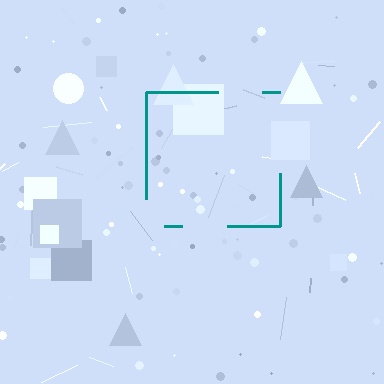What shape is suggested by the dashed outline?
The dashed outline suggests a square.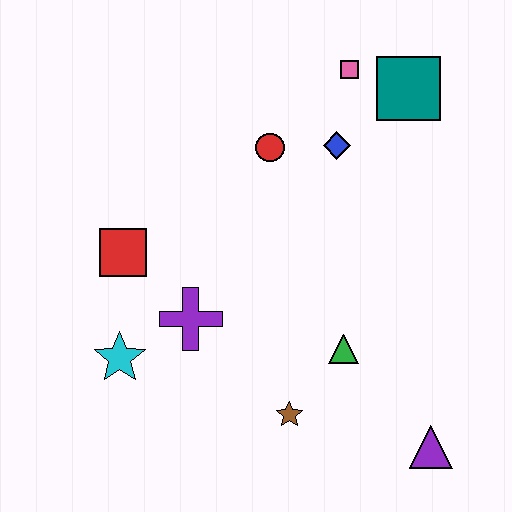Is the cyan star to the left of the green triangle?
Yes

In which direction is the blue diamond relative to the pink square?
The blue diamond is below the pink square.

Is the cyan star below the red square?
Yes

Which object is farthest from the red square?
The purple triangle is farthest from the red square.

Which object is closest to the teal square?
The pink square is closest to the teal square.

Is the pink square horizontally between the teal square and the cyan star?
Yes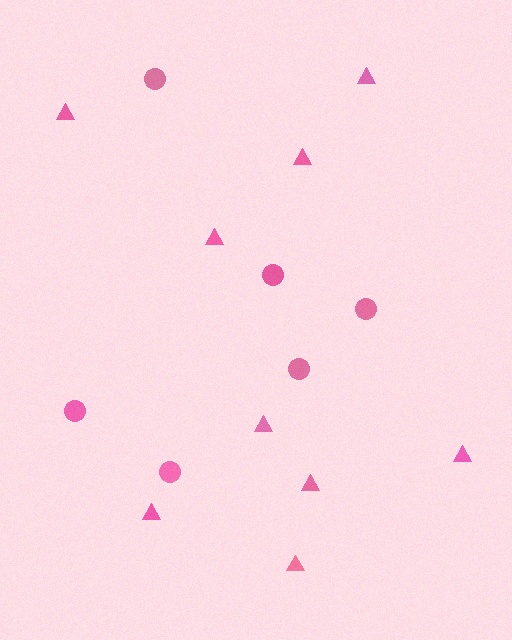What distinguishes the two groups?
There are 2 groups: one group of triangles (9) and one group of circles (6).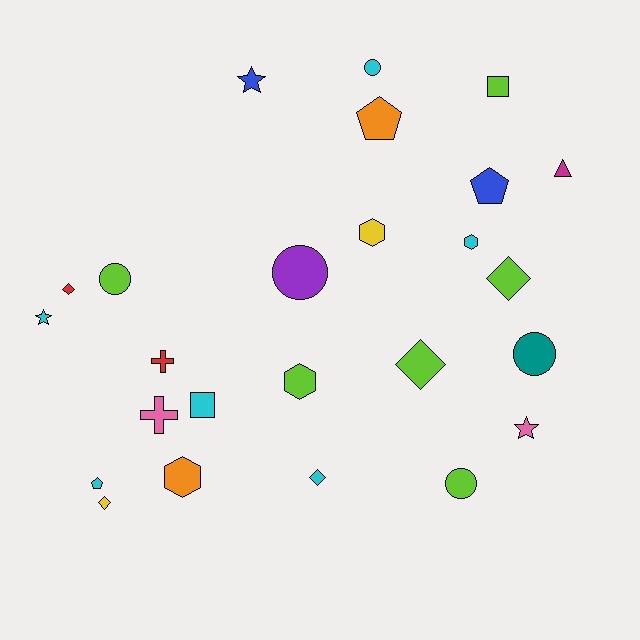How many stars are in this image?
There are 3 stars.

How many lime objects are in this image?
There are 6 lime objects.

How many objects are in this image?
There are 25 objects.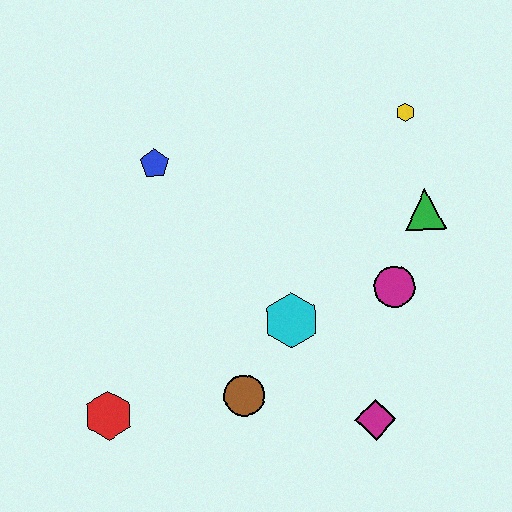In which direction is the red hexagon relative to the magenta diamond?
The red hexagon is to the left of the magenta diamond.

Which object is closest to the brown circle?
The cyan hexagon is closest to the brown circle.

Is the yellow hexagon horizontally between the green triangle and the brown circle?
Yes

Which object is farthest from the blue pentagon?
The magenta diamond is farthest from the blue pentagon.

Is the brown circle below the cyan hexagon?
Yes